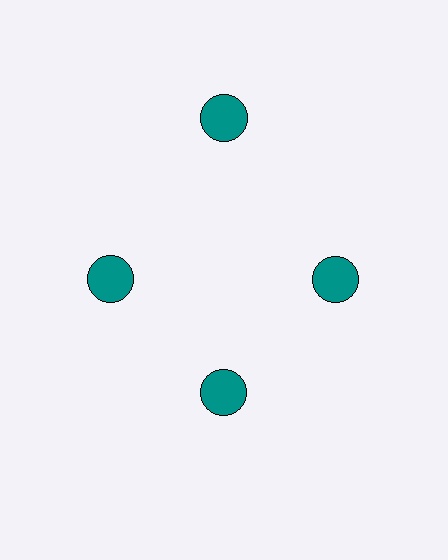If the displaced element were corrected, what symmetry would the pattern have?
It would have 4-fold rotational symmetry — the pattern would map onto itself every 90 degrees.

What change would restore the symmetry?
The symmetry would be restored by moving it inward, back onto the ring so that all 4 circles sit at equal angles and equal distance from the center.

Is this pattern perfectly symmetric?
No. The 4 teal circles are arranged in a ring, but one element near the 12 o'clock position is pushed outward from the center, breaking the 4-fold rotational symmetry.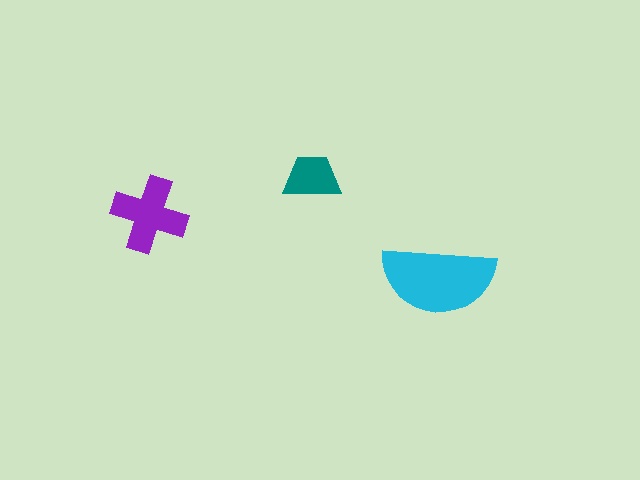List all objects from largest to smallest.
The cyan semicircle, the purple cross, the teal trapezoid.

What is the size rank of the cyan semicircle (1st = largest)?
1st.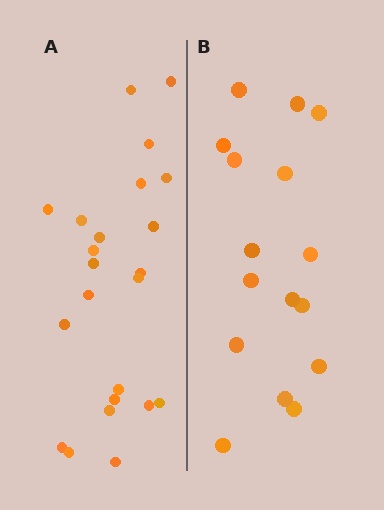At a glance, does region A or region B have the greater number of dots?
Region A (the left region) has more dots.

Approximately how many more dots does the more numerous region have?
Region A has roughly 8 or so more dots than region B.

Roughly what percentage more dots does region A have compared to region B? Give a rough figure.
About 45% more.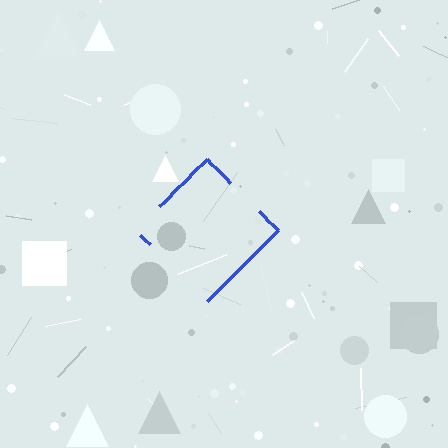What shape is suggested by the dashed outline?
The dashed outline suggests a diamond.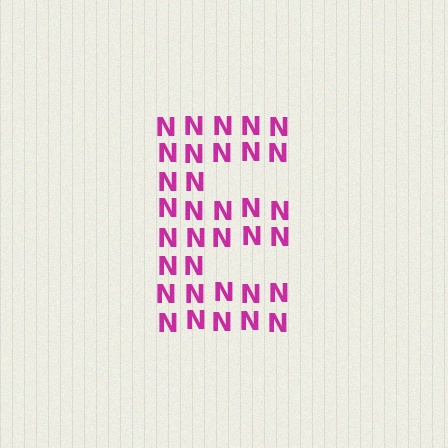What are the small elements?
The small elements are letter N's.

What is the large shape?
The large shape is the letter E.